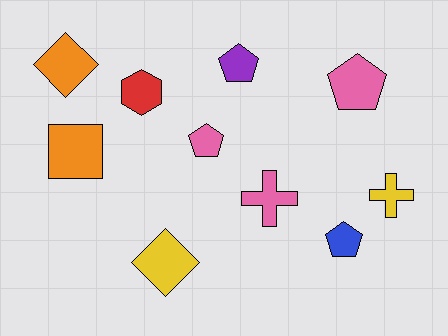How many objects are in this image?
There are 10 objects.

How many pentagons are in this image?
There are 4 pentagons.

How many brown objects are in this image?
There are no brown objects.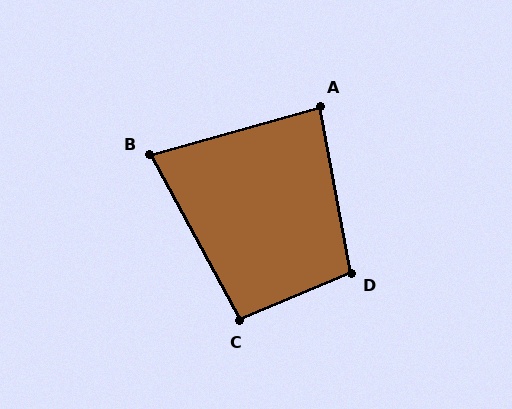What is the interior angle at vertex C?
Approximately 95 degrees (obtuse).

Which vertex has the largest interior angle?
D, at approximately 103 degrees.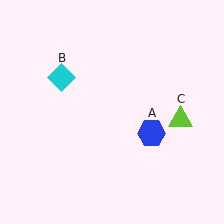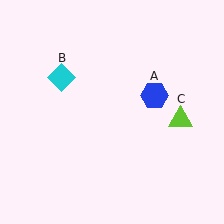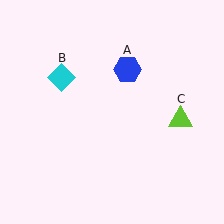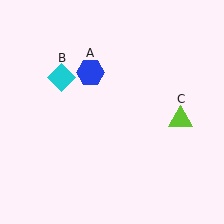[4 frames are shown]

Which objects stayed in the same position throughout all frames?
Cyan diamond (object B) and lime triangle (object C) remained stationary.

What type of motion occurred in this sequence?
The blue hexagon (object A) rotated counterclockwise around the center of the scene.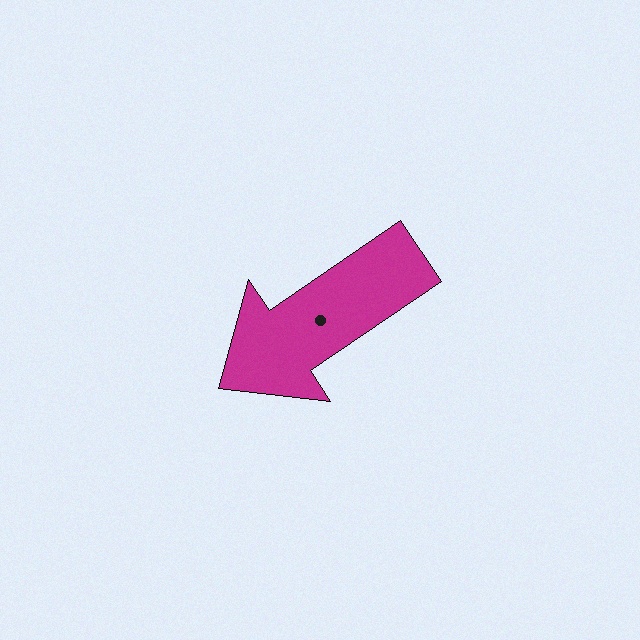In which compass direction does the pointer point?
Southwest.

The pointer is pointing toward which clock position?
Roughly 8 o'clock.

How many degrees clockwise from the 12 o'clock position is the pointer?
Approximately 236 degrees.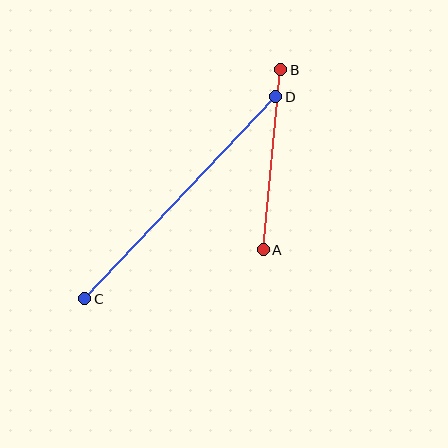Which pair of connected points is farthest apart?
Points C and D are farthest apart.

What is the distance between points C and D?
The distance is approximately 278 pixels.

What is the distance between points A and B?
The distance is approximately 181 pixels.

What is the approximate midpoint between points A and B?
The midpoint is at approximately (272, 160) pixels.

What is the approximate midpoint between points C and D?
The midpoint is at approximately (180, 198) pixels.